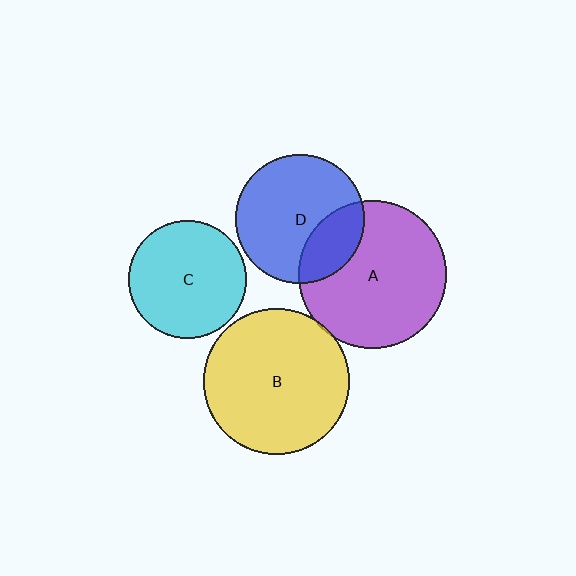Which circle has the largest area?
Circle A (purple).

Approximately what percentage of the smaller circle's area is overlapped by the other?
Approximately 5%.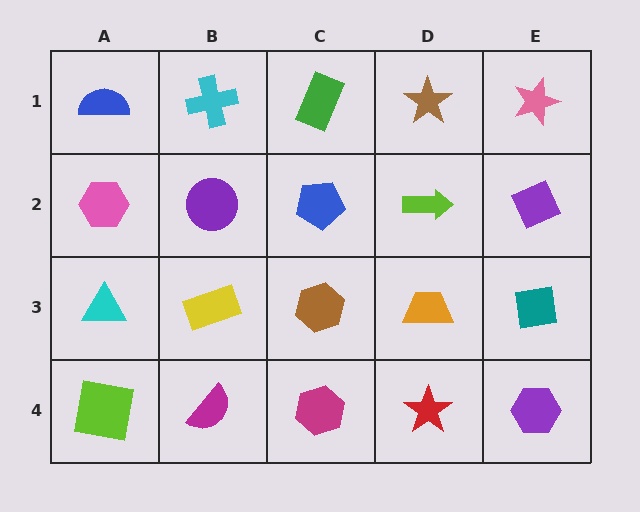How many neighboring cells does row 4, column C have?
3.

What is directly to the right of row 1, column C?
A brown star.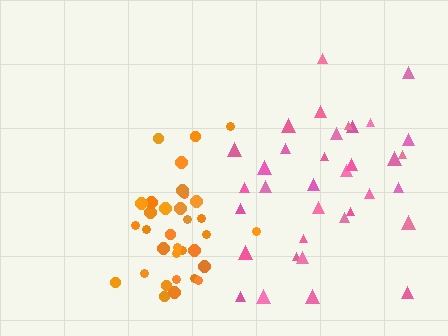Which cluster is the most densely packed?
Orange.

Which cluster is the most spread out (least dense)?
Pink.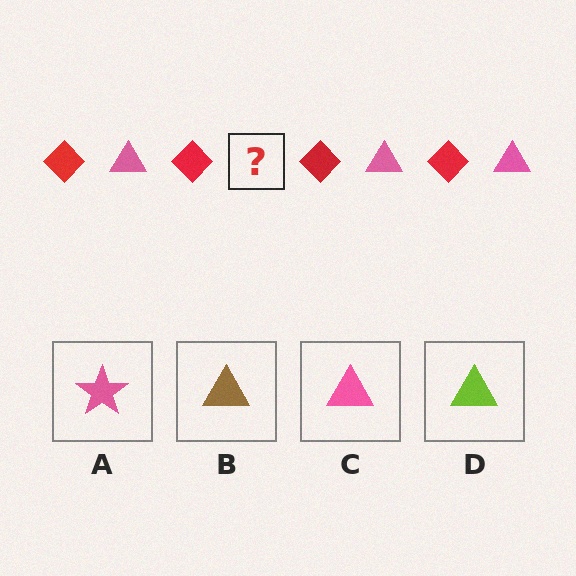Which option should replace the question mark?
Option C.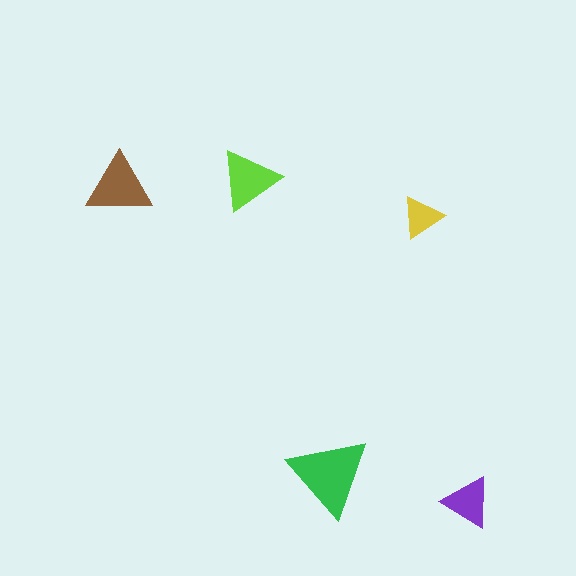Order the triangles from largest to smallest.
the green one, the brown one, the lime one, the purple one, the yellow one.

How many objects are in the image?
There are 5 objects in the image.